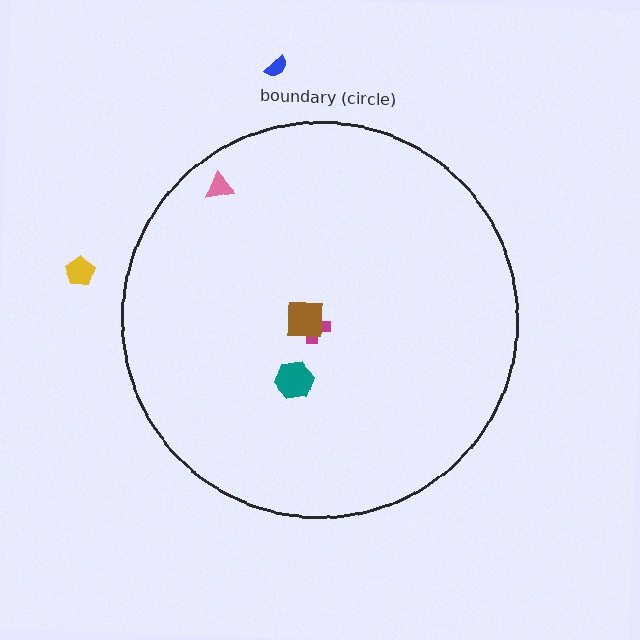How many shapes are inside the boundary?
4 inside, 2 outside.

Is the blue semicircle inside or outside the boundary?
Outside.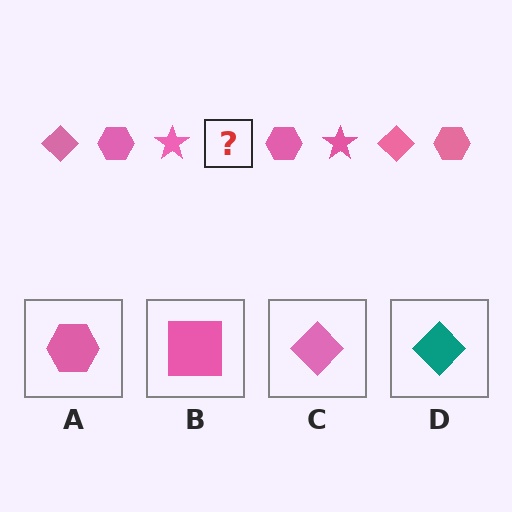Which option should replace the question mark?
Option C.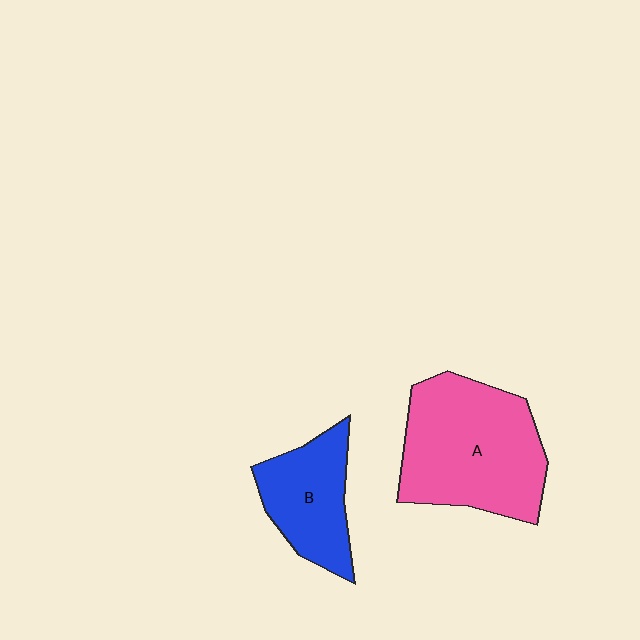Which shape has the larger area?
Shape A (pink).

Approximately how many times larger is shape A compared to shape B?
Approximately 1.7 times.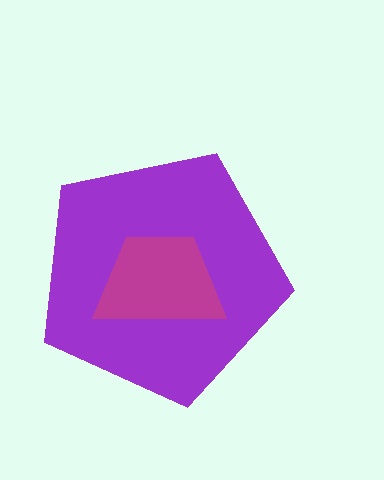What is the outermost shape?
The purple pentagon.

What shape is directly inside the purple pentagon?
The magenta trapezoid.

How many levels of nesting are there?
2.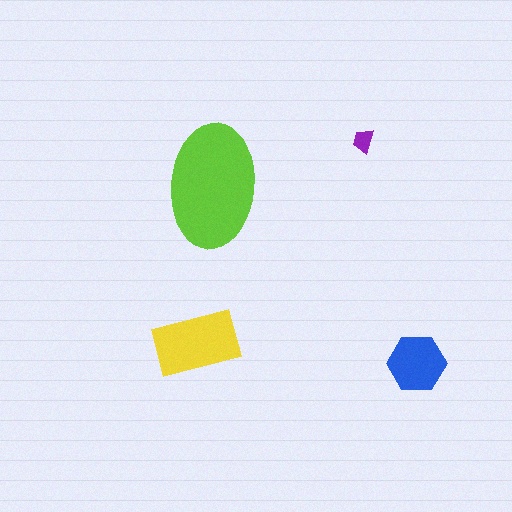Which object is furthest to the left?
The yellow rectangle is leftmost.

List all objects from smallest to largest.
The purple trapezoid, the blue hexagon, the yellow rectangle, the lime ellipse.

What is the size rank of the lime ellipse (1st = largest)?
1st.